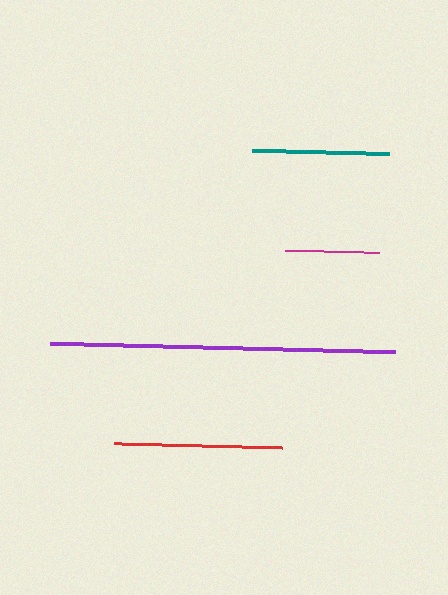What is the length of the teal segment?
The teal segment is approximately 137 pixels long.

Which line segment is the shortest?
The magenta line is the shortest at approximately 93 pixels.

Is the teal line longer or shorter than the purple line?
The purple line is longer than the teal line.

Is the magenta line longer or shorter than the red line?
The red line is longer than the magenta line.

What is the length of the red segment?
The red segment is approximately 167 pixels long.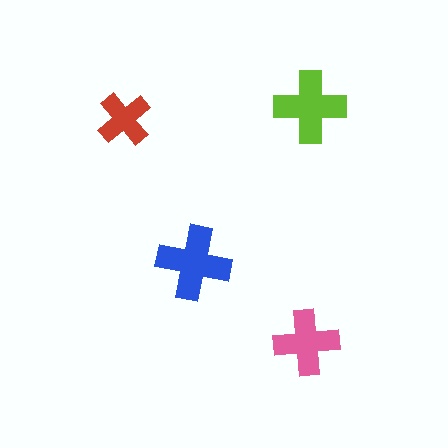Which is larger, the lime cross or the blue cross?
The blue one.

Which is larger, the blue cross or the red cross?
The blue one.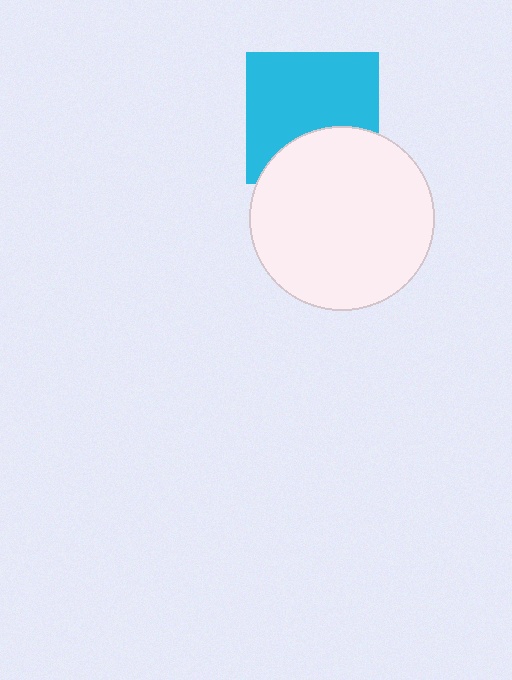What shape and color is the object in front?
The object in front is a white circle.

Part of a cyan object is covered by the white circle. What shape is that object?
It is a square.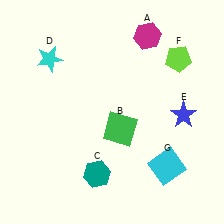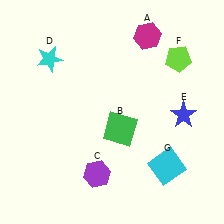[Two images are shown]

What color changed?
The hexagon (C) changed from teal in Image 1 to purple in Image 2.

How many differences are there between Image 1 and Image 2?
There is 1 difference between the two images.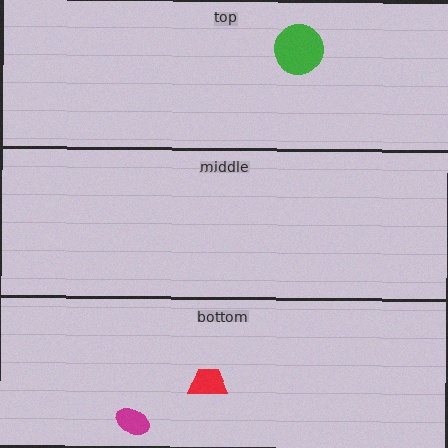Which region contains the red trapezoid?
The bottom region.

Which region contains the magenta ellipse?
The bottom region.